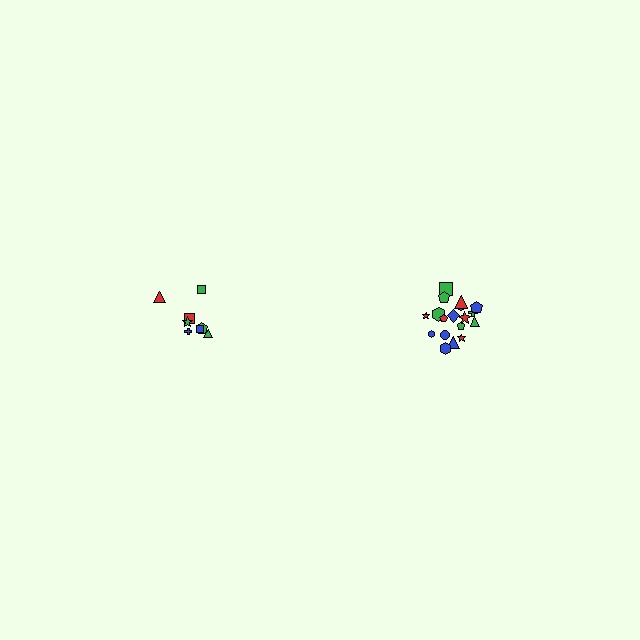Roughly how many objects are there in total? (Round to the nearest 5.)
Roughly 25 objects in total.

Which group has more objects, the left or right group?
The right group.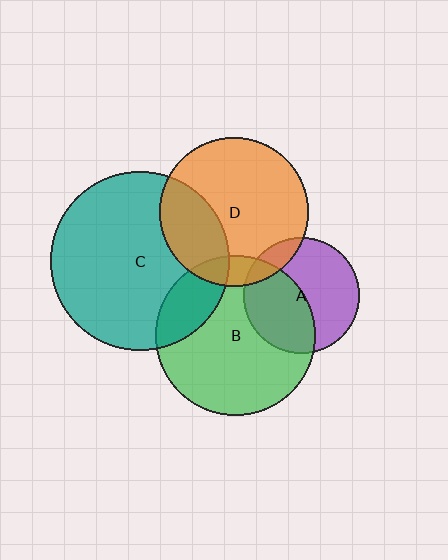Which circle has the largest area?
Circle C (teal).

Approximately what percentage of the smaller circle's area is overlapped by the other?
Approximately 20%.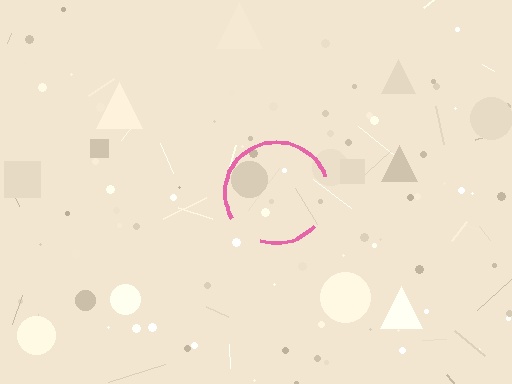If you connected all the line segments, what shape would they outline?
They would outline a circle.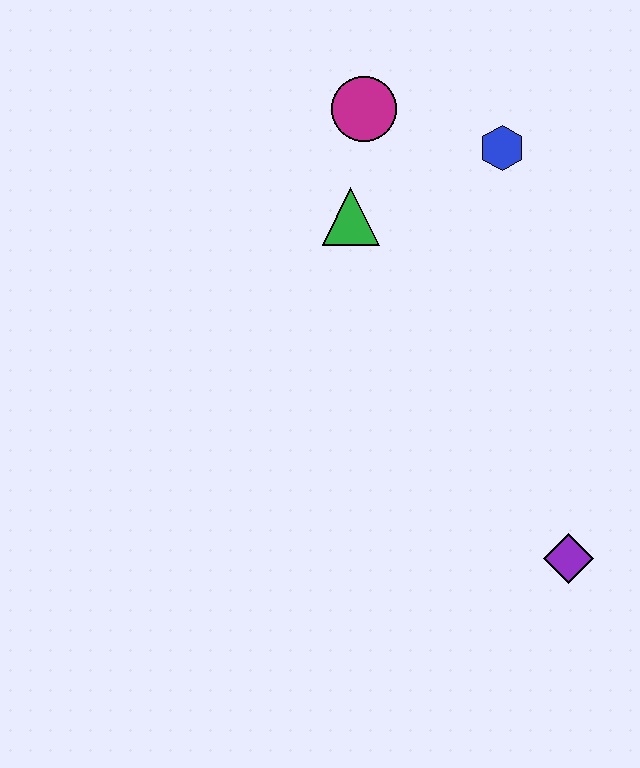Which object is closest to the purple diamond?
The green triangle is closest to the purple diamond.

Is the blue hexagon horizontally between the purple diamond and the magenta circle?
Yes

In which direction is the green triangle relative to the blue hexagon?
The green triangle is to the left of the blue hexagon.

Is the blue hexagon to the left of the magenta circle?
No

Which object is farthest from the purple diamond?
The magenta circle is farthest from the purple diamond.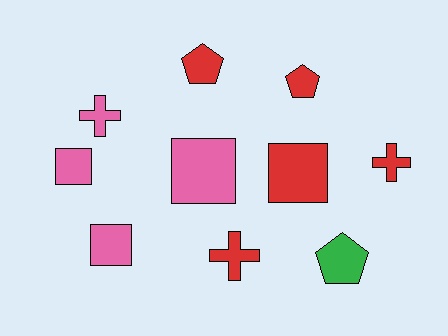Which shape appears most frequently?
Square, with 4 objects.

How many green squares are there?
There are no green squares.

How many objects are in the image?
There are 10 objects.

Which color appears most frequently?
Red, with 5 objects.